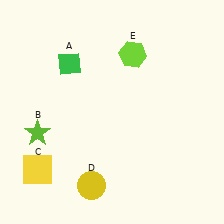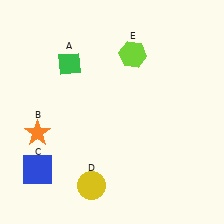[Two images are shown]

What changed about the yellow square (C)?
In Image 1, C is yellow. In Image 2, it changed to blue.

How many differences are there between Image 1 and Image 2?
There are 2 differences between the two images.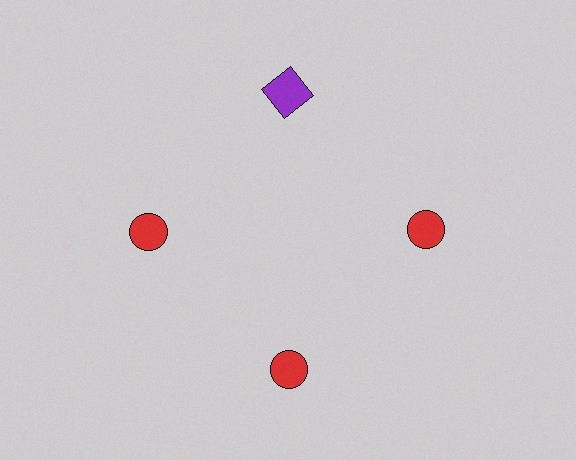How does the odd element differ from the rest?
It differs in both color (purple instead of red) and shape (square instead of circle).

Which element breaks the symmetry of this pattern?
The purple square at roughly the 12 o'clock position breaks the symmetry. All other shapes are red circles.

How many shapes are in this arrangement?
There are 4 shapes arranged in a ring pattern.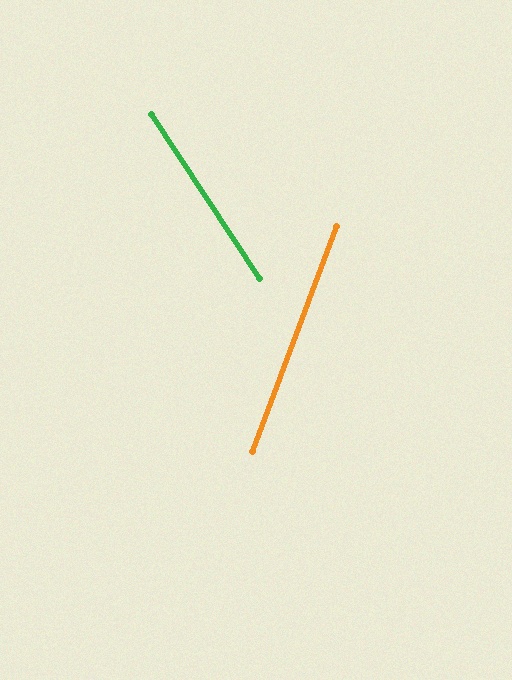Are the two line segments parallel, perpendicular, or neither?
Neither parallel nor perpendicular — they differ by about 54°.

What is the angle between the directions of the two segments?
Approximately 54 degrees.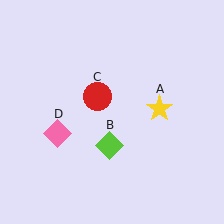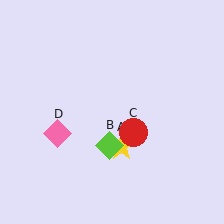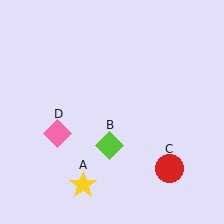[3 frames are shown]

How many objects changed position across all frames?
2 objects changed position: yellow star (object A), red circle (object C).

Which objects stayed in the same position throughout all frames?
Lime diamond (object B) and pink diamond (object D) remained stationary.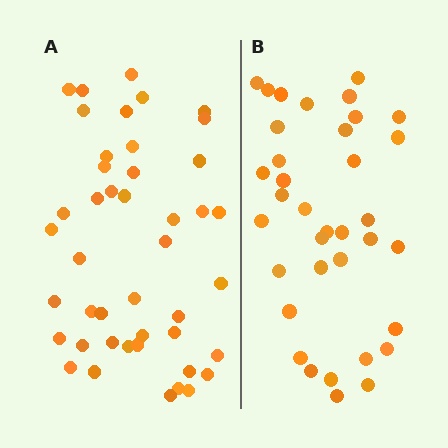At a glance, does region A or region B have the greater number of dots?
Region A (the left region) has more dots.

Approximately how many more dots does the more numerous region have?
Region A has roughly 8 or so more dots than region B.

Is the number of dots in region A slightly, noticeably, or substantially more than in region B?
Region A has only slightly more — the two regions are fairly close. The ratio is roughly 1.2 to 1.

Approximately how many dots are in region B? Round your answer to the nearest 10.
About 40 dots. (The exact count is 36, which rounds to 40.)